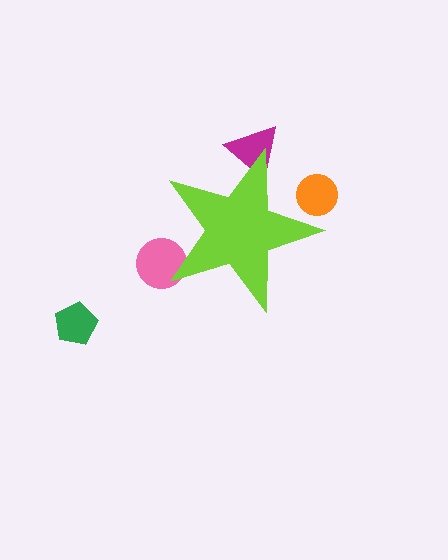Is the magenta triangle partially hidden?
Yes, the magenta triangle is partially hidden behind the lime star.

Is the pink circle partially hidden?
Yes, the pink circle is partially hidden behind the lime star.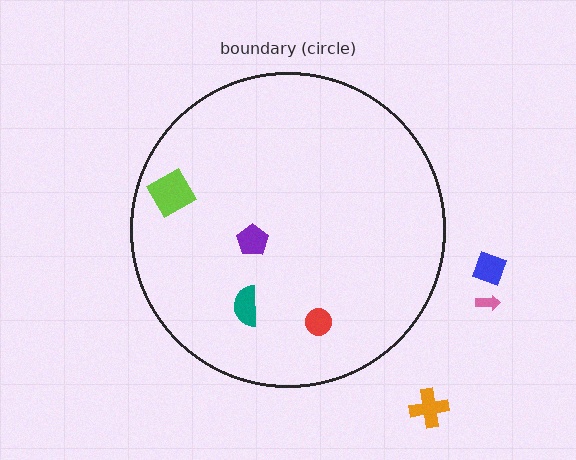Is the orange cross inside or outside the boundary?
Outside.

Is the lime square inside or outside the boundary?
Inside.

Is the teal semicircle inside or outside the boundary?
Inside.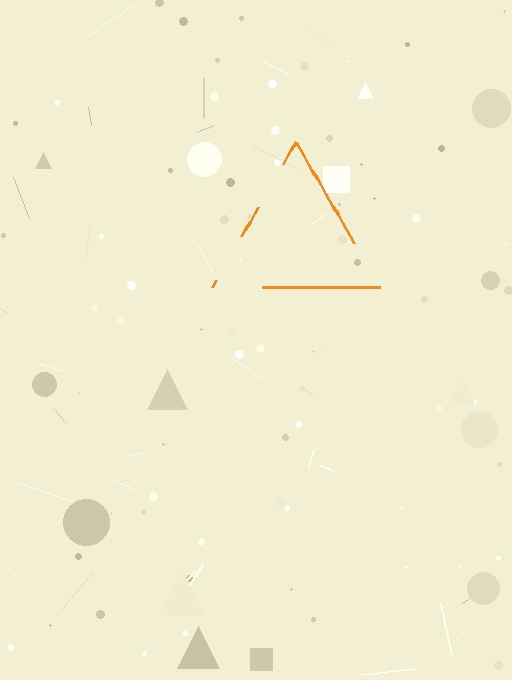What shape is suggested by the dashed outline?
The dashed outline suggests a triangle.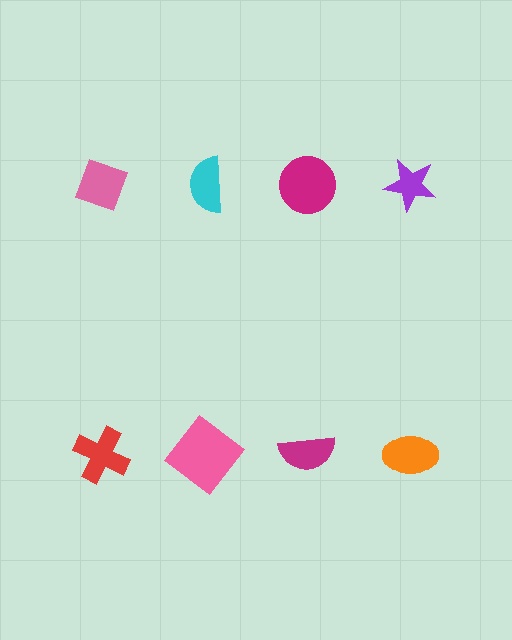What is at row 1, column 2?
A cyan semicircle.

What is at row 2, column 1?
A red cross.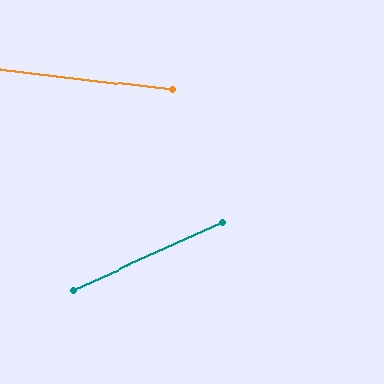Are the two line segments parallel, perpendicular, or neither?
Neither parallel nor perpendicular — they differ by about 31°.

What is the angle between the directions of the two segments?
Approximately 31 degrees.